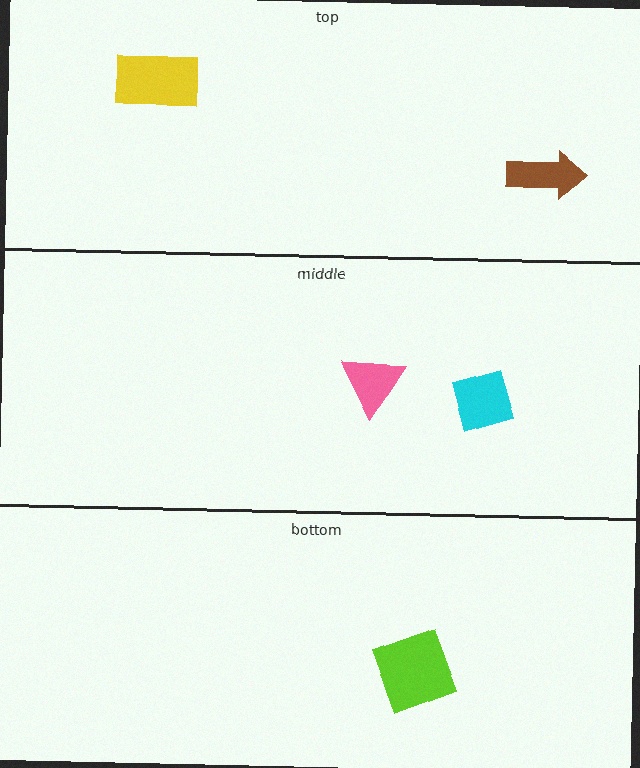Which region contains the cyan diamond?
The middle region.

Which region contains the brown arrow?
The top region.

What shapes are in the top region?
The yellow rectangle, the brown arrow.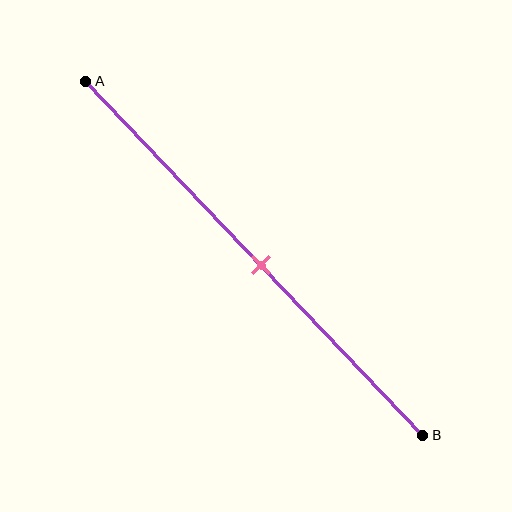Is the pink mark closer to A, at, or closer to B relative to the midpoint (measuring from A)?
The pink mark is approximately at the midpoint of segment AB.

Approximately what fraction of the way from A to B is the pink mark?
The pink mark is approximately 50% of the way from A to B.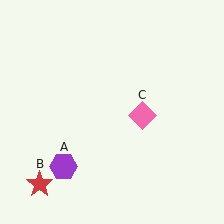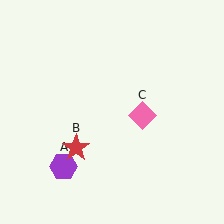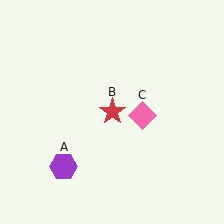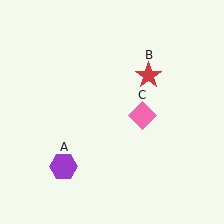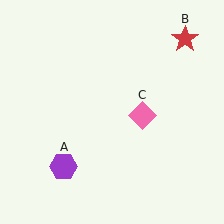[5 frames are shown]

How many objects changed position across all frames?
1 object changed position: red star (object B).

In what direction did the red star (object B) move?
The red star (object B) moved up and to the right.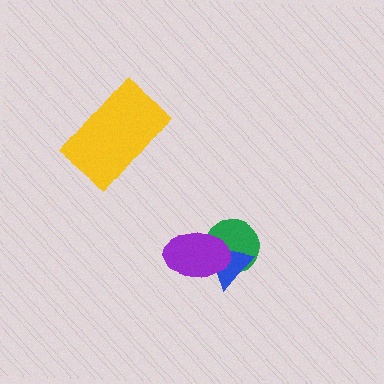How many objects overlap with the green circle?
2 objects overlap with the green circle.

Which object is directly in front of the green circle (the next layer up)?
The blue triangle is directly in front of the green circle.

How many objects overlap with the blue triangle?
2 objects overlap with the blue triangle.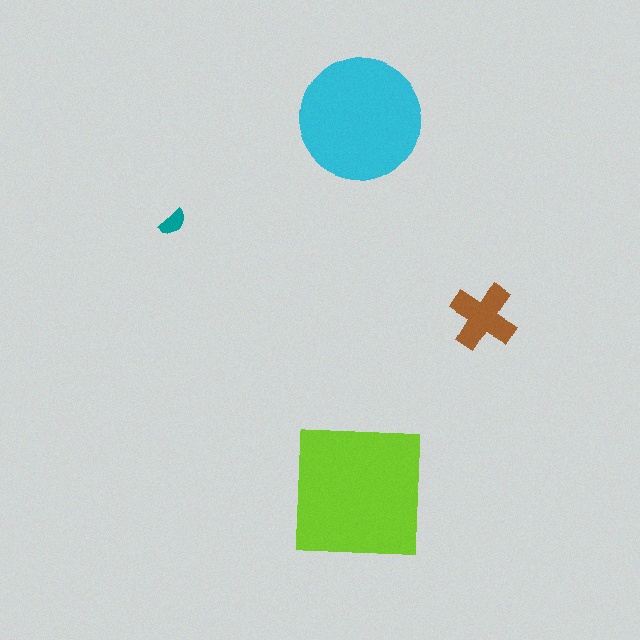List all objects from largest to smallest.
The lime square, the cyan circle, the brown cross, the teal semicircle.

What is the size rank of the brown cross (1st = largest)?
3rd.